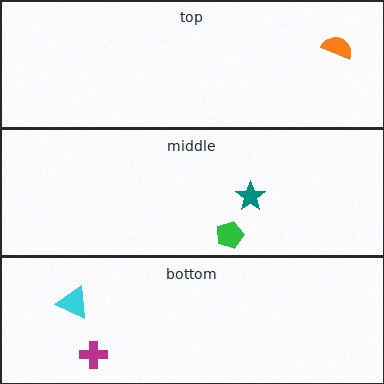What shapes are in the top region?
The orange semicircle.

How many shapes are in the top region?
1.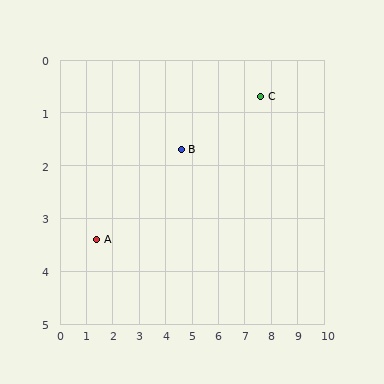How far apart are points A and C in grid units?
Points A and C are about 6.8 grid units apart.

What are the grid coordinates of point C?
Point C is at approximately (7.6, 0.7).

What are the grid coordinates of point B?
Point B is at approximately (4.6, 1.7).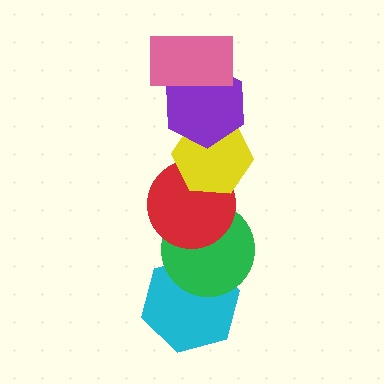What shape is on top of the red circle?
The yellow hexagon is on top of the red circle.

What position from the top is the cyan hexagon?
The cyan hexagon is 6th from the top.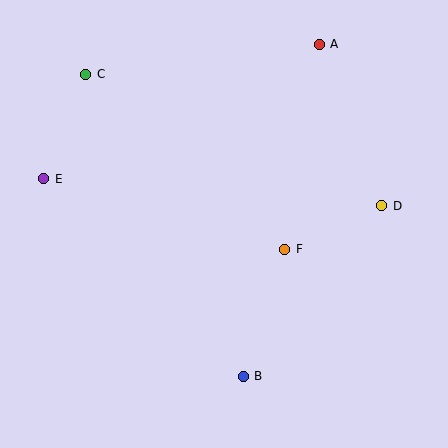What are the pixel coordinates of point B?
Point B is at (243, 376).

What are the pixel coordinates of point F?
Point F is at (284, 249).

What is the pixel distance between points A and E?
The distance between A and E is 307 pixels.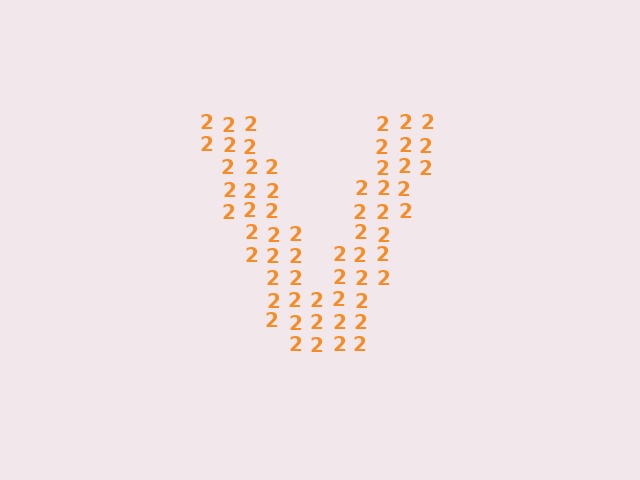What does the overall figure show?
The overall figure shows the letter V.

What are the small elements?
The small elements are digit 2's.